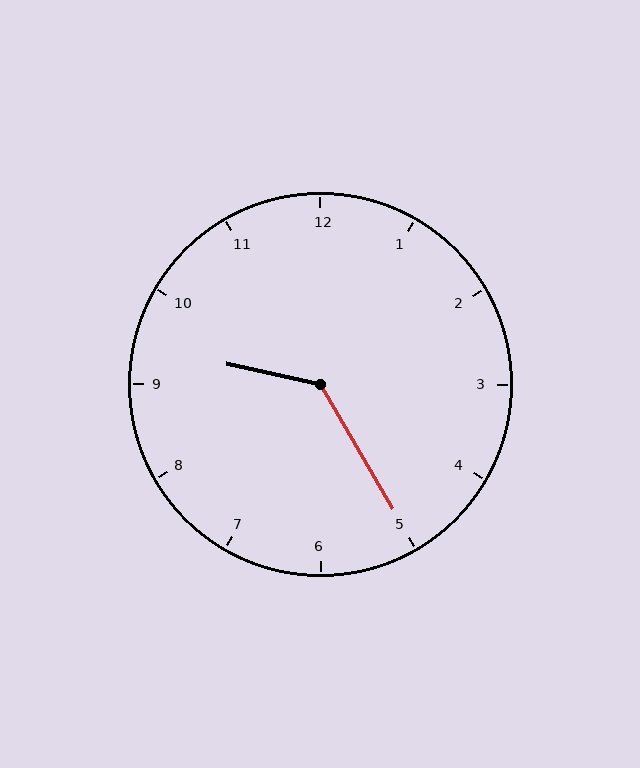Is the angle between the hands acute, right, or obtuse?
It is obtuse.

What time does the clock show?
9:25.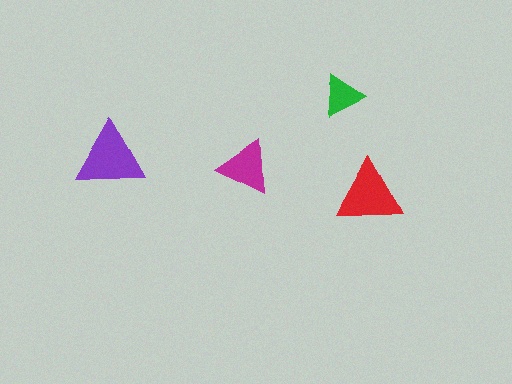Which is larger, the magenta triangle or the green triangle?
The magenta one.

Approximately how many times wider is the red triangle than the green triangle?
About 1.5 times wider.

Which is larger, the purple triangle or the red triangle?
The purple one.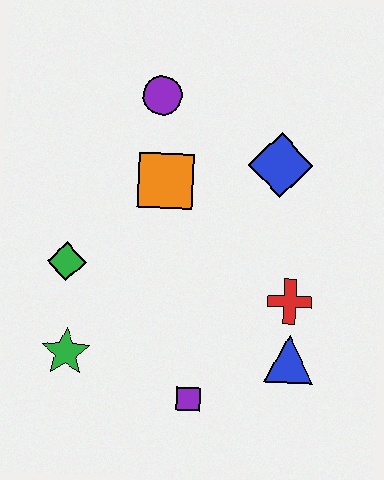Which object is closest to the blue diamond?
The orange square is closest to the blue diamond.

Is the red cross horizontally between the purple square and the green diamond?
No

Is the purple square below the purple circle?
Yes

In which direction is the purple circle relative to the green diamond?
The purple circle is above the green diamond.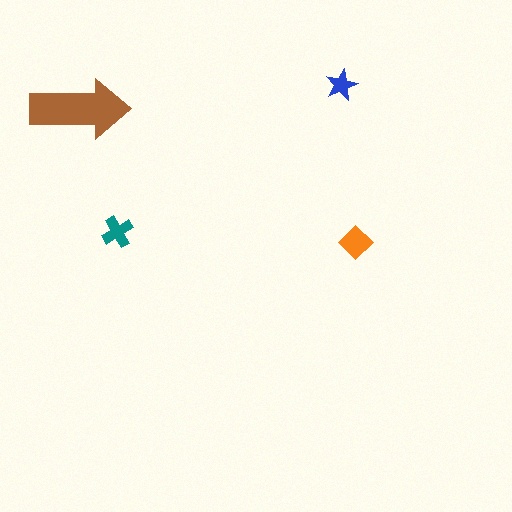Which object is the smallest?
The blue star.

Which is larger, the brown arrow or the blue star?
The brown arrow.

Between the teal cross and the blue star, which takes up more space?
The teal cross.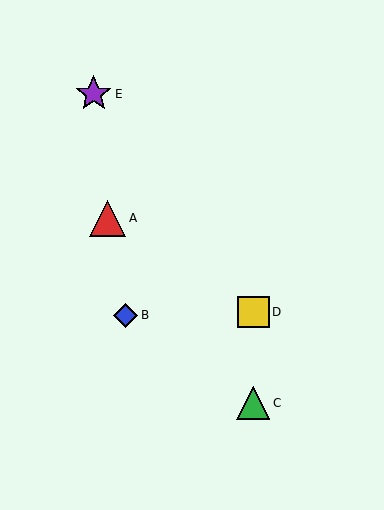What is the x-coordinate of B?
Object B is at x≈126.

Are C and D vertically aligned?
Yes, both are at x≈253.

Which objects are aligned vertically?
Objects C, D are aligned vertically.